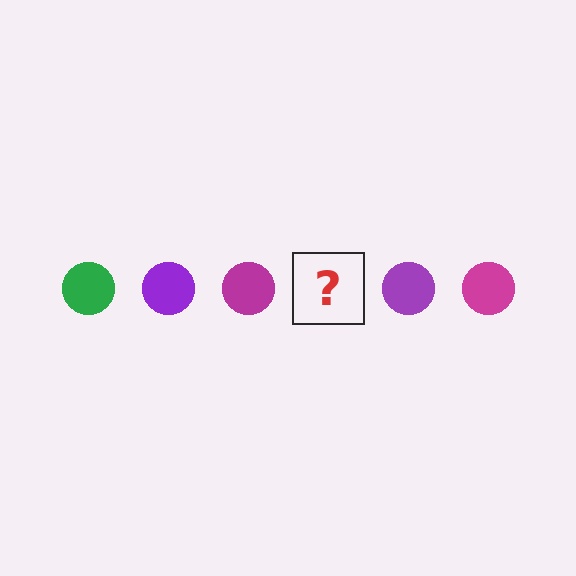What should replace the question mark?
The question mark should be replaced with a green circle.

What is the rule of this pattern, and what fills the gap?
The rule is that the pattern cycles through green, purple, magenta circles. The gap should be filled with a green circle.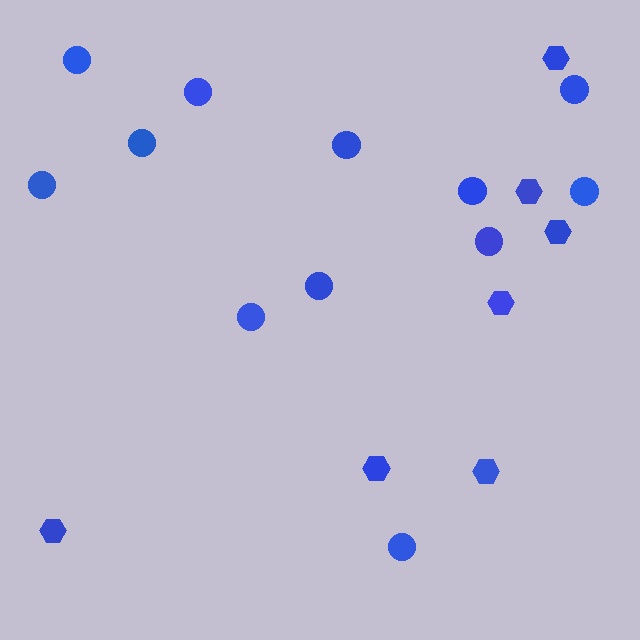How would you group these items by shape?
There are 2 groups: one group of circles (12) and one group of hexagons (7).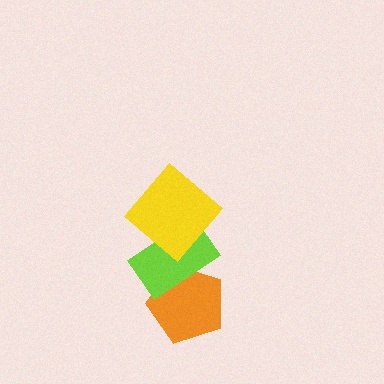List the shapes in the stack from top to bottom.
From top to bottom: the yellow diamond, the lime rectangle, the orange pentagon.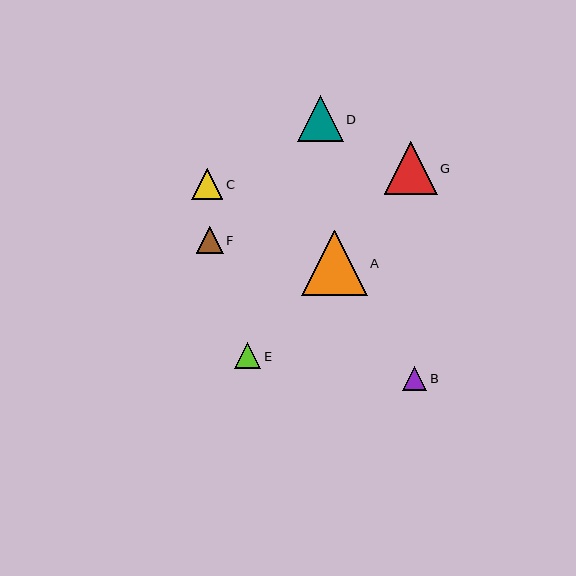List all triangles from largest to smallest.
From largest to smallest: A, G, D, C, F, E, B.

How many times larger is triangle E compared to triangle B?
Triangle E is approximately 1.1 times the size of triangle B.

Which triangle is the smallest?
Triangle B is the smallest with a size of approximately 24 pixels.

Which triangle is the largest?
Triangle A is the largest with a size of approximately 66 pixels.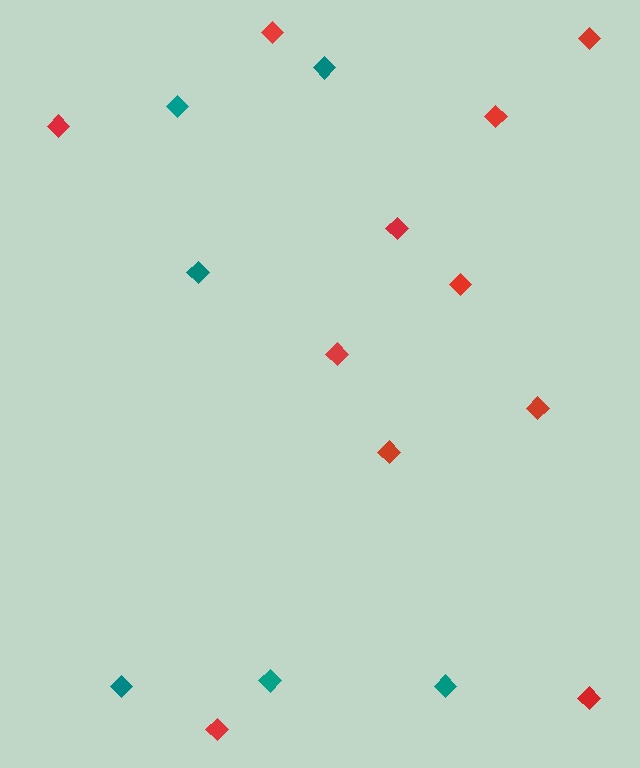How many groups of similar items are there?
There are 2 groups: one group of red diamonds (11) and one group of teal diamonds (6).